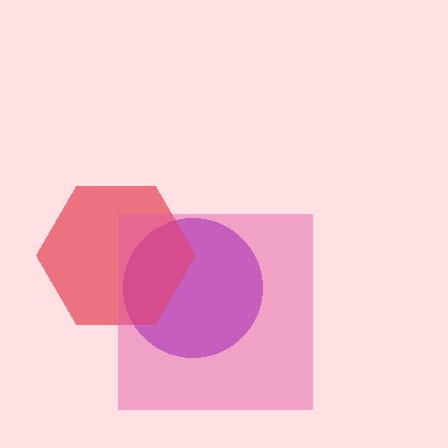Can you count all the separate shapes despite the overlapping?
Yes, there are 3 separate shapes.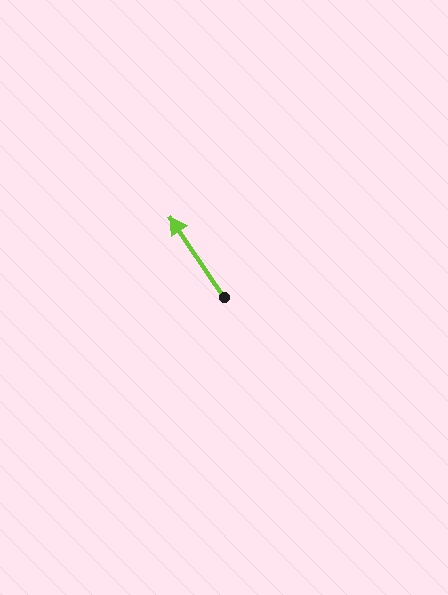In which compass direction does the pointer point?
Northwest.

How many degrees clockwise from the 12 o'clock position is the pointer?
Approximately 326 degrees.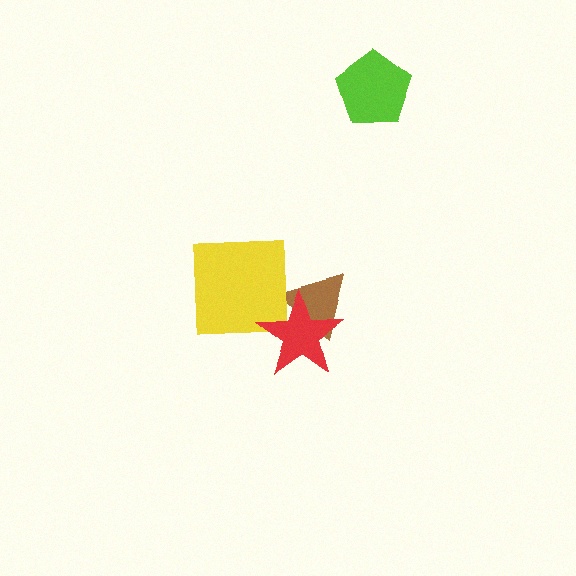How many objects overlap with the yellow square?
1 object overlaps with the yellow square.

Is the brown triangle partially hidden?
Yes, it is partially covered by another shape.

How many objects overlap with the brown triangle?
1 object overlaps with the brown triangle.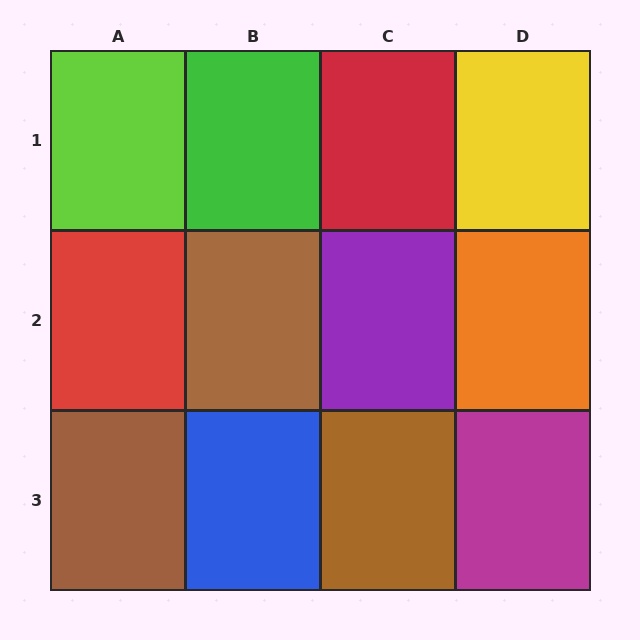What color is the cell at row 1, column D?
Yellow.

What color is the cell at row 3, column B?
Blue.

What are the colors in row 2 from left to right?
Red, brown, purple, orange.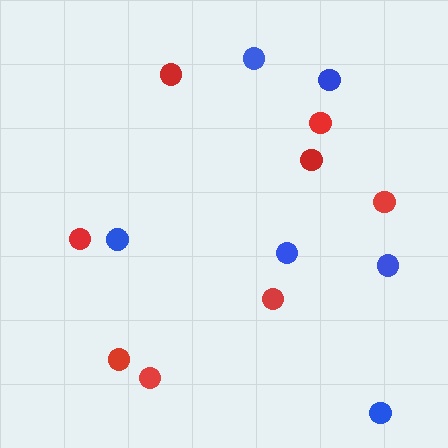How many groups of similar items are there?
There are 2 groups: one group of blue circles (6) and one group of red circles (8).